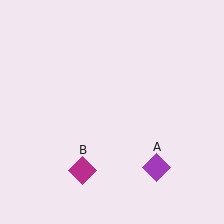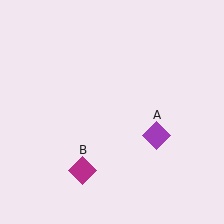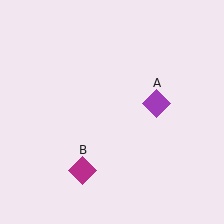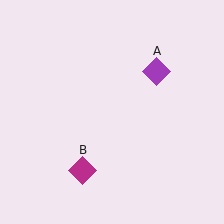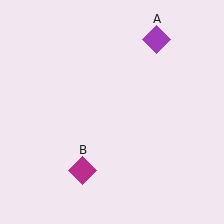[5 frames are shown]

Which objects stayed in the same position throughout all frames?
Magenta diamond (object B) remained stationary.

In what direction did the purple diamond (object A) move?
The purple diamond (object A) moved up.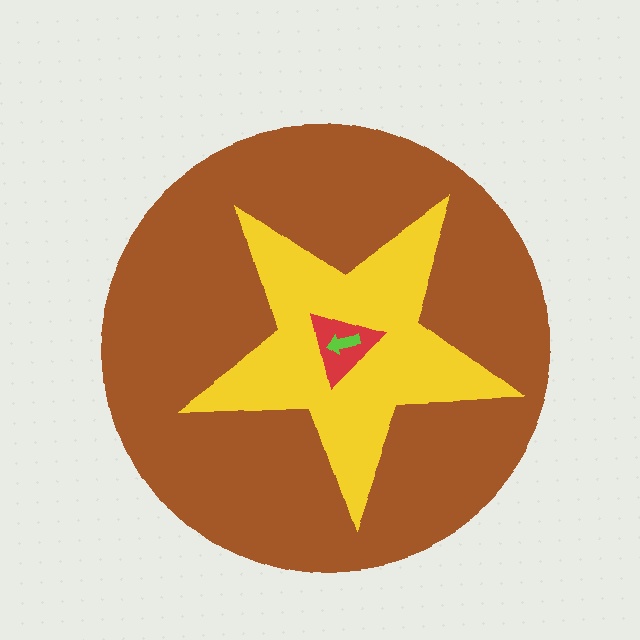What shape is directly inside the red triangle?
The lime arrow.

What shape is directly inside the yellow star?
The red triangle.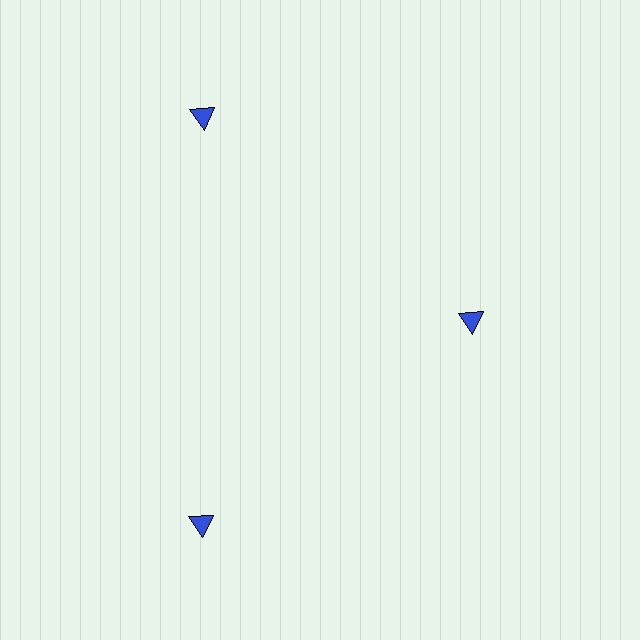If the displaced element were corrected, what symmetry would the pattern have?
It would have 3-fold rotational symmetry — the pattern would map onto itself every 120 degrees.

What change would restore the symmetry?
The symmetry would be restored by moving it outward, back onto the ring so that all 3 triangles sit at equal angles and equal distance from the center.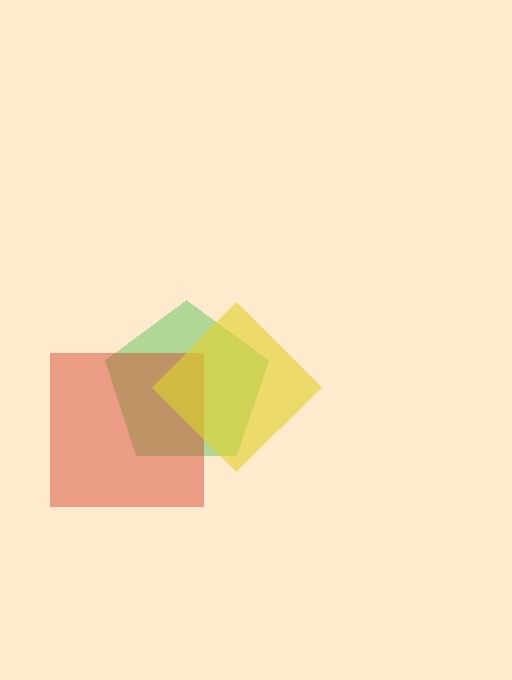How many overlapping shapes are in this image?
There are 3 overlapping shapes in the image.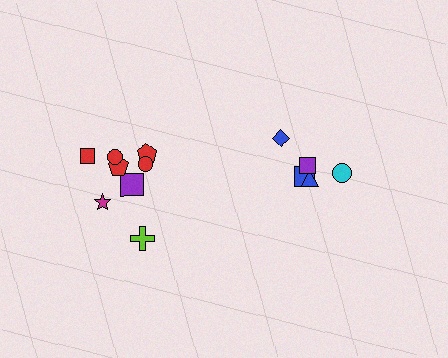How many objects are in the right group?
There are 5 objects.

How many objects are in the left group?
There are 8 objects.